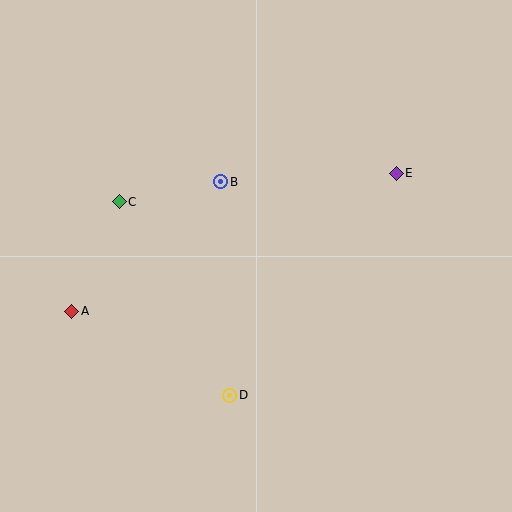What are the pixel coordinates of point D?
Point D is at (230, 395).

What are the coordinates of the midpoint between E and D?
The midpoint between E and D is at (313, 284).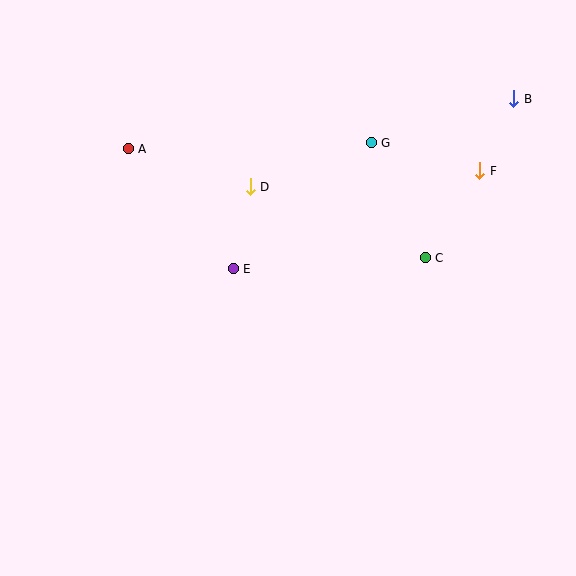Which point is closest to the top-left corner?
Point A is closest to the top-left corner.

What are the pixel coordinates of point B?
Point B is at (513, 99).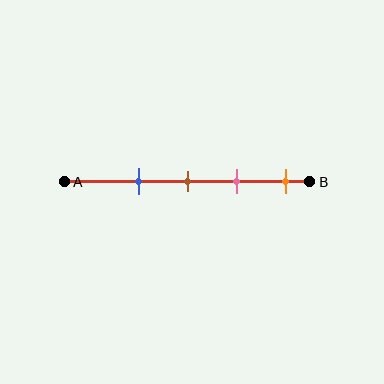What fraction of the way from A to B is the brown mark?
The brown mark is approximately 50% (0.5) of the way from A to B.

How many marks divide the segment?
There are 4 marks dividing the segment.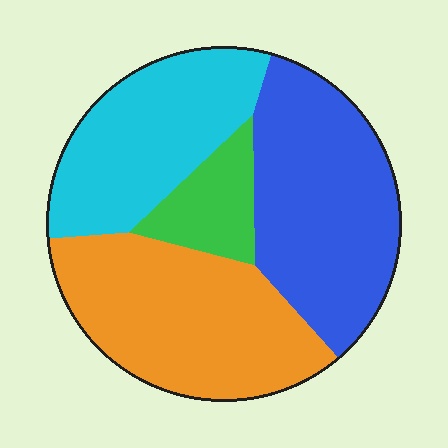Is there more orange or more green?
Orange.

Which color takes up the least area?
Green, at roughly 10%.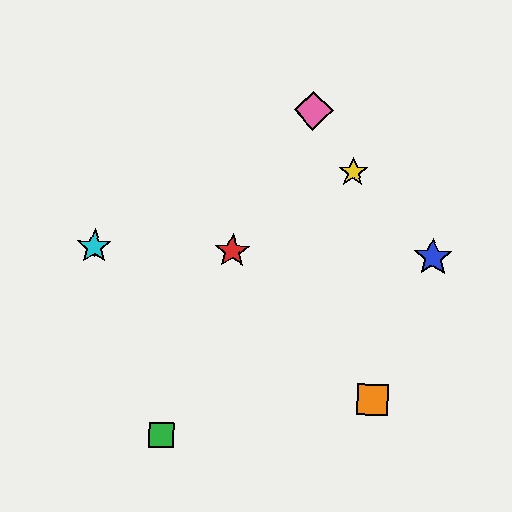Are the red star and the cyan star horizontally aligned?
Yes, both are at y≈251.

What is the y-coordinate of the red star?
The red star is at y≈251.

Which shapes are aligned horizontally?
The red star, the blue star, the purple diamond, the cyan star are aligned horizontally.